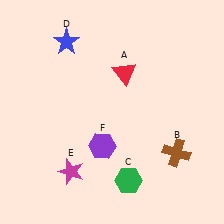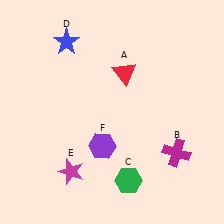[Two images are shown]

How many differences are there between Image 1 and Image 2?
There is 1 difference between the two images.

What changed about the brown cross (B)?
In Image 1, B is brown. In Image 2, it changed to magenta.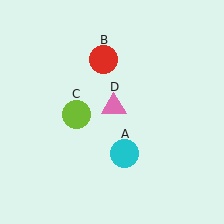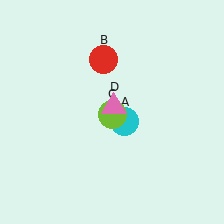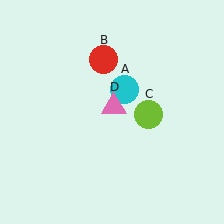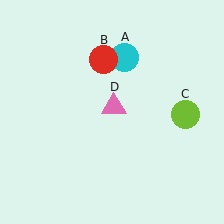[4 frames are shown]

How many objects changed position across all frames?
2 objects changed position: cyan circle (object A), lime circle (object C).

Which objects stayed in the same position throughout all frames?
Red circle (object B) and pink triangle (object D) remained stationary.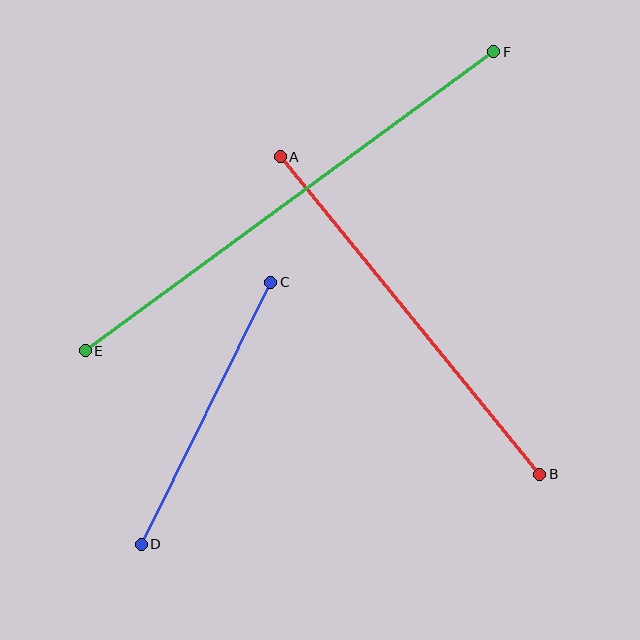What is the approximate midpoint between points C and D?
The midpoint is at approximately (206, 413) pixels.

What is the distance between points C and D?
The distance is approximately 292 pixels.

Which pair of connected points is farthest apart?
Points E and F are farthest apart.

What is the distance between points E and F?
The distance is approximately 506 pixels.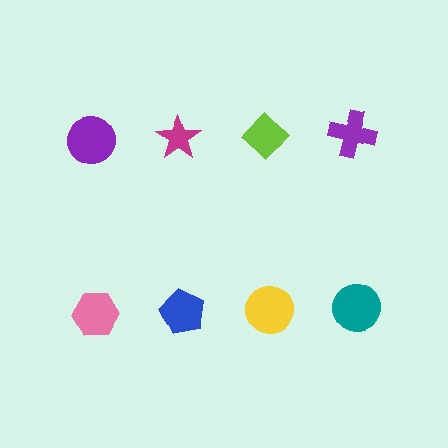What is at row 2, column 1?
A pink hexagon.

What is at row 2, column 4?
A teal circle.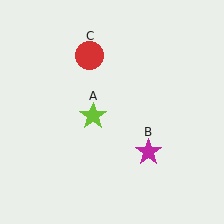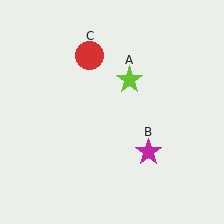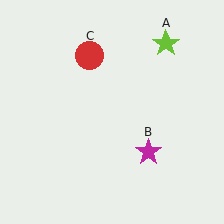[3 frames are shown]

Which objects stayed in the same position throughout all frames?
Magenta star (object B) and red circle (object C) remained stationary.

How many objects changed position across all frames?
1 object changed position: lime star (object A).